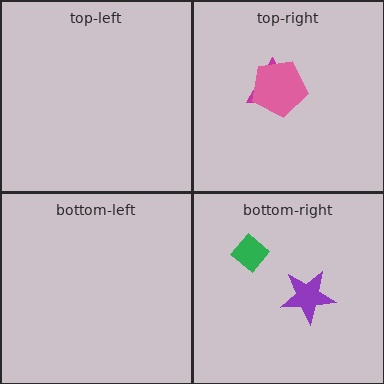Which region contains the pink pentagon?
The top-right region.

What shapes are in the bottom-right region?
The green diamond, the purple star.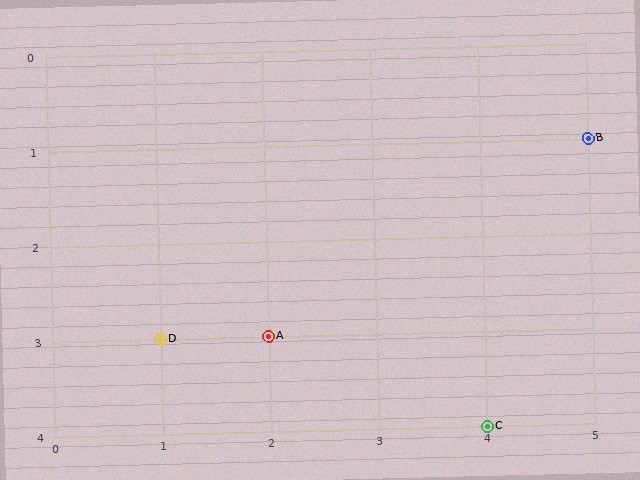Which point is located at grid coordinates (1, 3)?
Point D is at (1, 3).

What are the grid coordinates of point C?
Point C is at grid coordinates (4, 4).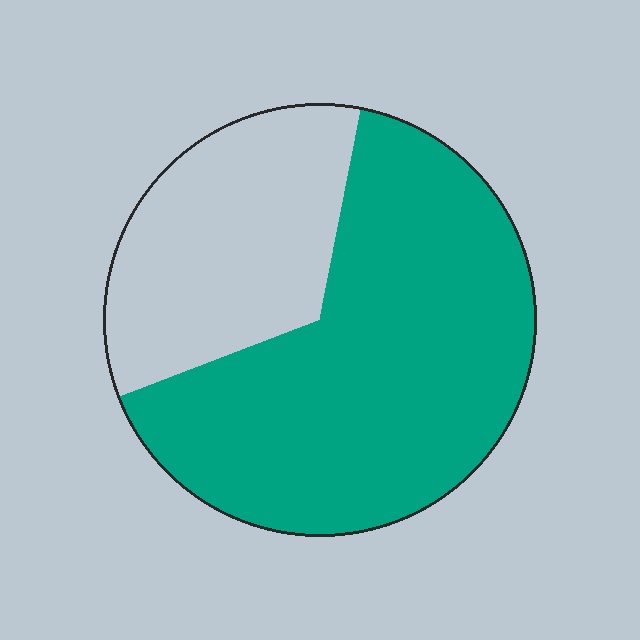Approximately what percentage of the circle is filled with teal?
Approximately 65%.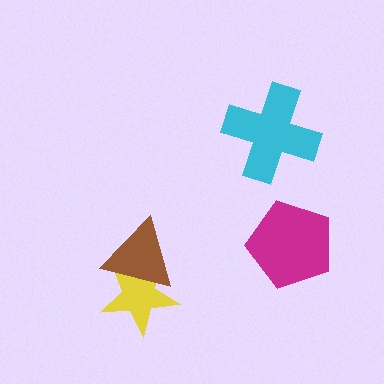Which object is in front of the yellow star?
The brown triangle is in front of the yellow star.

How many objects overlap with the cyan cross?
0 objects overlap with the cyan cross.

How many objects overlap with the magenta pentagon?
0 objects overlap with the magenta pentagon.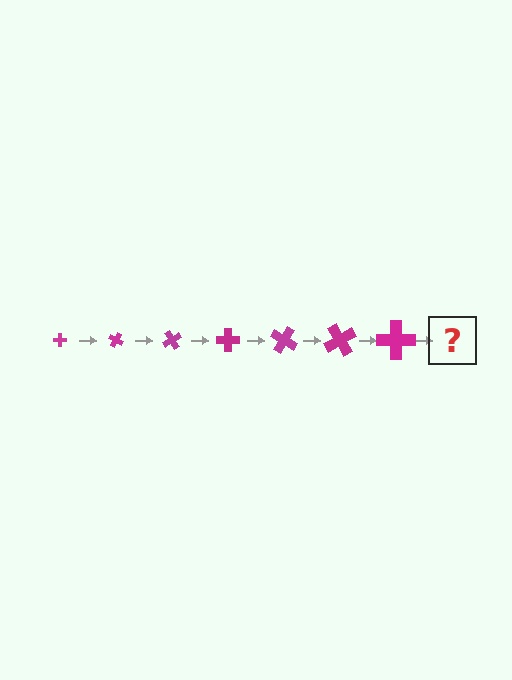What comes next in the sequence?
The next element should be a cross, larger than the previous one and rotated 210 degrees from the start.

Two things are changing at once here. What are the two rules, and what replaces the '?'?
The two rules are that the cross grows larger each step and it rotates 30 degrees each step. The '?' should be a cross, larger than the previous one and rotated 210 degrees from the start.